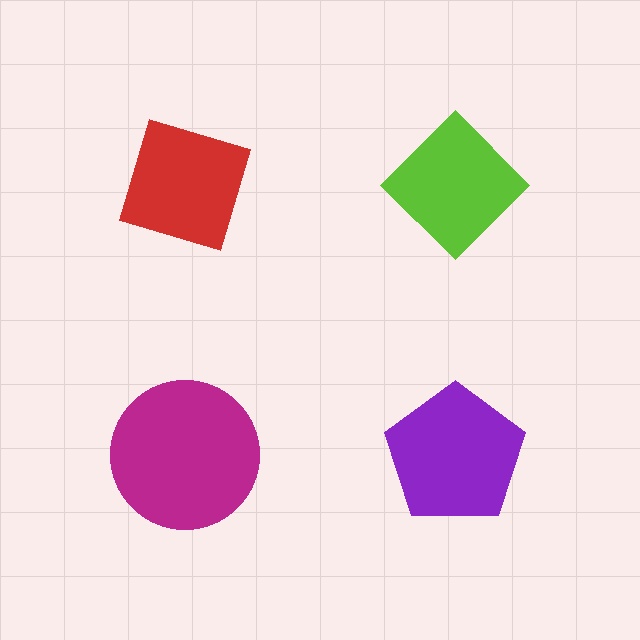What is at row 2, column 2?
A purple pentagon.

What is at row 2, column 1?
A magenta circle.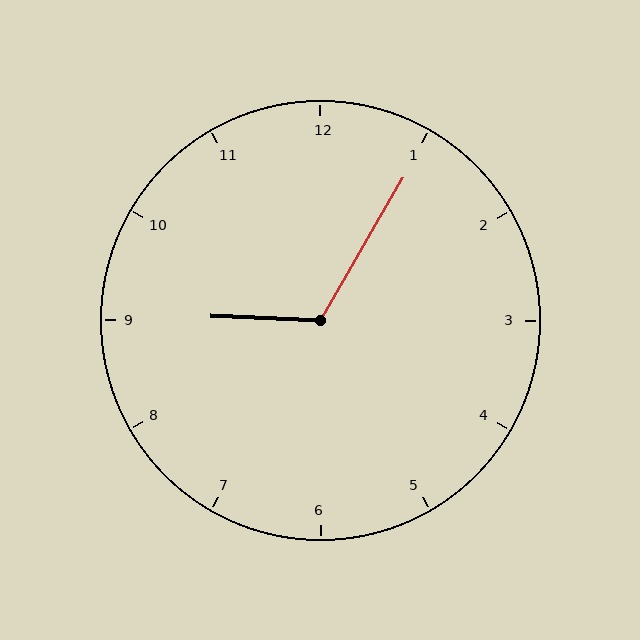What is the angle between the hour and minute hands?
Approximately 118 degrees.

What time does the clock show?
9:05.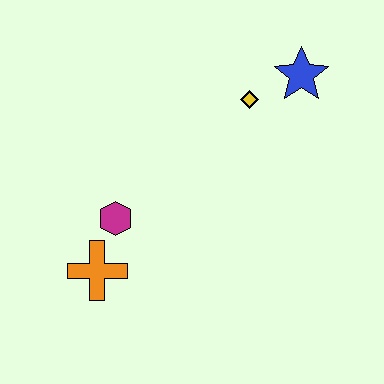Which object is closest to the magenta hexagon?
The orange cross is closest to the magenta hexagon.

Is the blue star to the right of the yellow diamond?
Yes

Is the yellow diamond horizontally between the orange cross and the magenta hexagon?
No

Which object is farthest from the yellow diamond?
The orange cross is farthest from the yellow diamond.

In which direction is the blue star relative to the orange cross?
The blue star is to the right of the orange cross.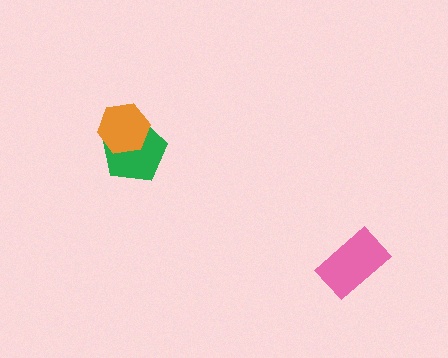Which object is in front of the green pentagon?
The orange hexagon is in front of the green pentagon.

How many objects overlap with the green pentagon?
1 object overlaps with the green pentagon.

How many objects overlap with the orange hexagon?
1 object overlaps with the orange hexagon.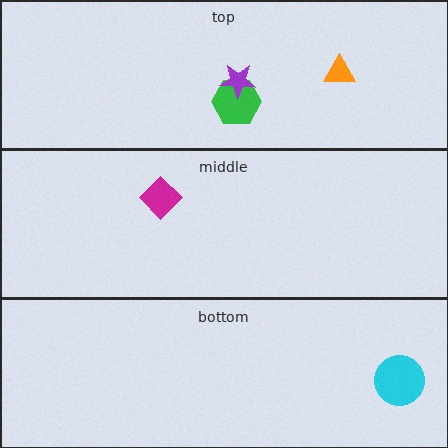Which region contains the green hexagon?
The top region.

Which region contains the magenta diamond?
The middle region.